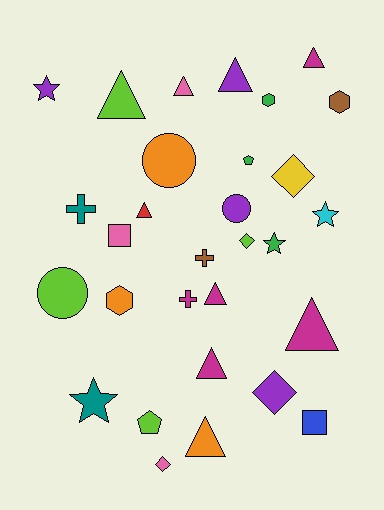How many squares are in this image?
There are 2 squares.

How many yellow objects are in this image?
There is 1 yellow object.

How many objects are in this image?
There are 30 objects.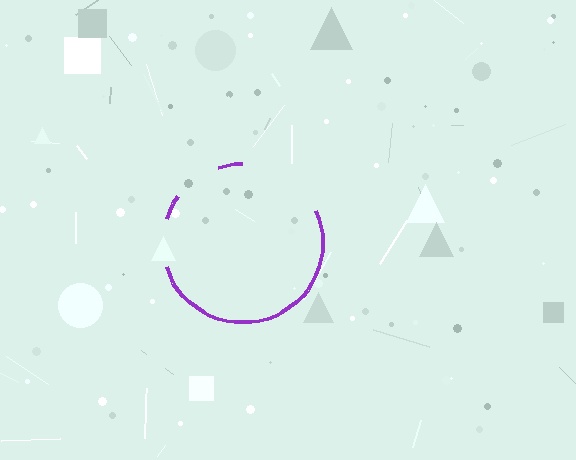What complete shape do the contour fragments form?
The contour fragments form a circle.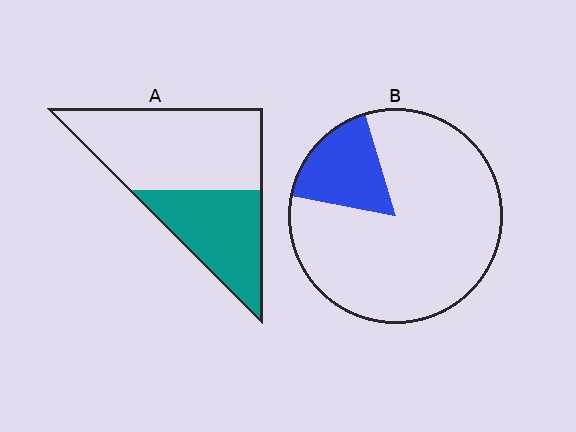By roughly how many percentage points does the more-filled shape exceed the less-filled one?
By roughly 20 percentage points (A over B).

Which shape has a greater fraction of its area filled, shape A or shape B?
Shape A.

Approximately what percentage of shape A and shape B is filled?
A is approximately 40% and B is approximately 15%.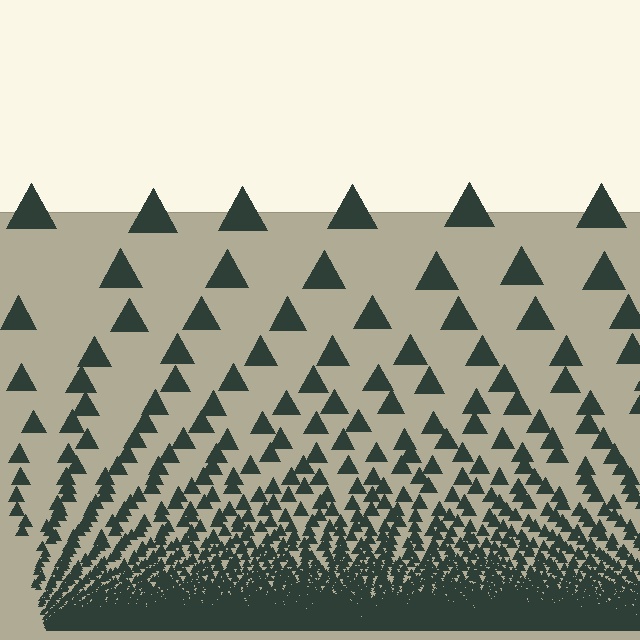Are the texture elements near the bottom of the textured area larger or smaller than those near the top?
Smaller. The gradient is inverted — elements near the bottom are smaller and denser.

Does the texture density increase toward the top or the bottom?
Density increases toward the bottom.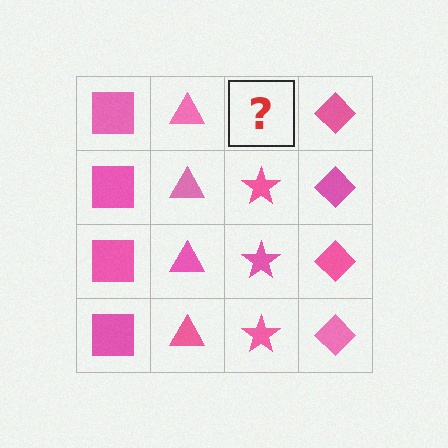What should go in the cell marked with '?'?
The missing cell should contain a pink star.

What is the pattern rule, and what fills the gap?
The rule is that each column has a consistent shape. The gap should be filled with a pink star.